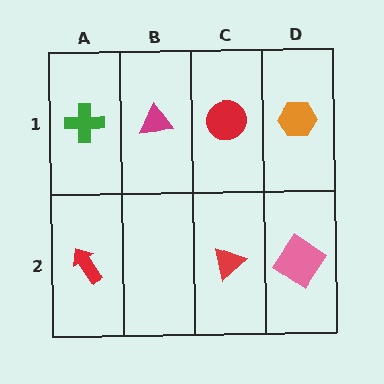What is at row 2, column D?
A pink diamond.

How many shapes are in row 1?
4 shapes.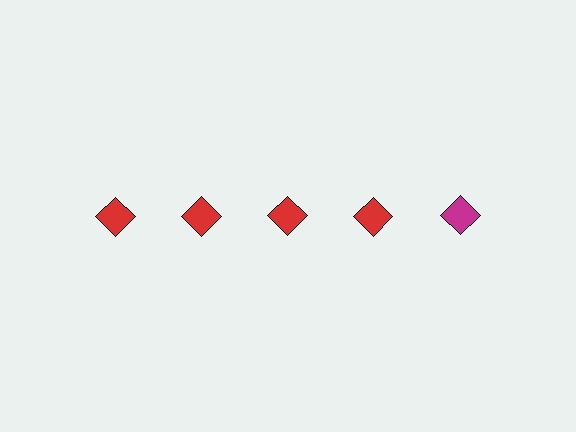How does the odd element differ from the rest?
It has a different color: magenta instead of red.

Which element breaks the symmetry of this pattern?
The magenta diamond in the top row, rightmost column breaks the symmetry. All other shapes are red diamonds.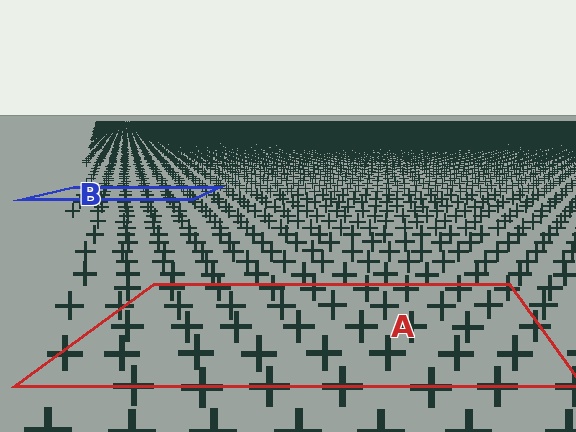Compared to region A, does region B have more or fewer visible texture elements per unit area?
Region B has more texture elements per unit area — they are packed more densely because it is farther away.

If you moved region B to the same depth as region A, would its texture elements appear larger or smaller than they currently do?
They would appear larger. At a closer depth, the same texture elements are projected at a bigger on-screen size.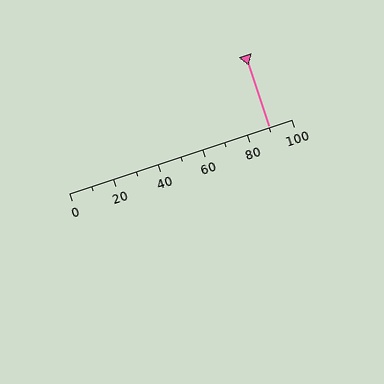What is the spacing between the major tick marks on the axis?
The major ticks are spaced 20 apart.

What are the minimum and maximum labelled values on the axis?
The axis runs from 0 to 100.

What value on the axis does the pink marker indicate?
The marker indicates approximately 90.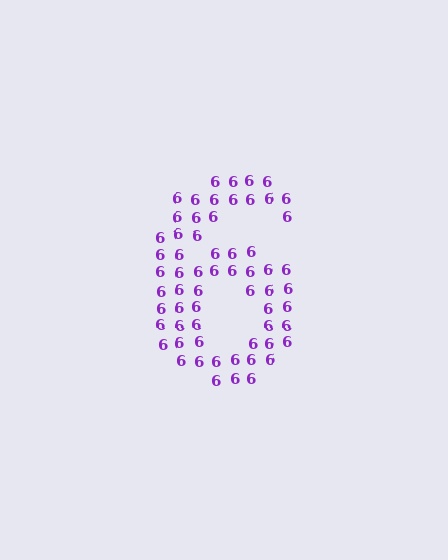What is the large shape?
The large shape is the digit 6.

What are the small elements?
The small elements are digit 6's.